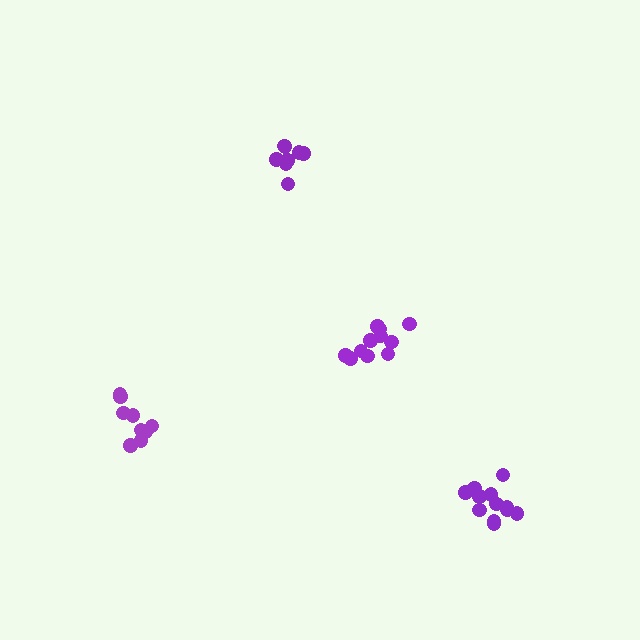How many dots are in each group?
Group 1: 8 dots, Group 2: 11 dots, Group 3: 12 dots, Group 4: 9 dots (40 total).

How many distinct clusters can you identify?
There are 4 distinct clusters.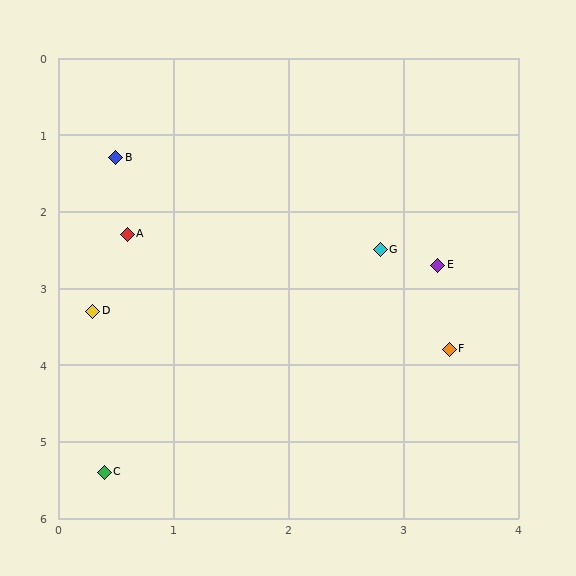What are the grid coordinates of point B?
Point B is at approximately (0.5, 1.3).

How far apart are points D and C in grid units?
Points D and C are about 2.1 grid units apart.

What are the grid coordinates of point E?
Point E is at approximately (3.3, 2.7).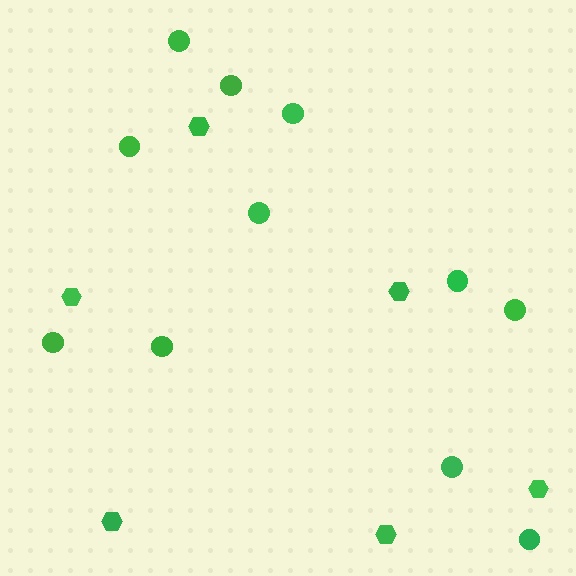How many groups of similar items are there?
There are 2 groups: one group of circles (11) and one group of hexagons (6).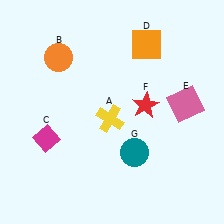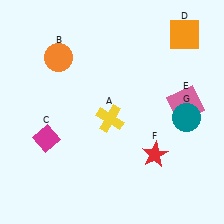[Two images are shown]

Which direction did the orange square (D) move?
The orange square (D) moved right.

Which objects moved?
The objects that moved are: the orange square (D), the red star (F), the teal circle (G).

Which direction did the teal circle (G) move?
The teal circle (G) moved right.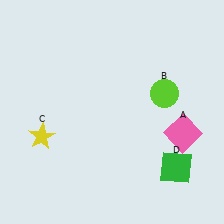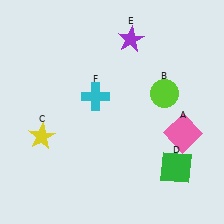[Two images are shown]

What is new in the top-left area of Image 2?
A cyan cross (F) was added in the top-left area of Image 2.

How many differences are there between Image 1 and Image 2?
There are 2 differences between the two images.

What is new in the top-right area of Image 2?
A purple star (E) was added in the top-right area of Image 2.